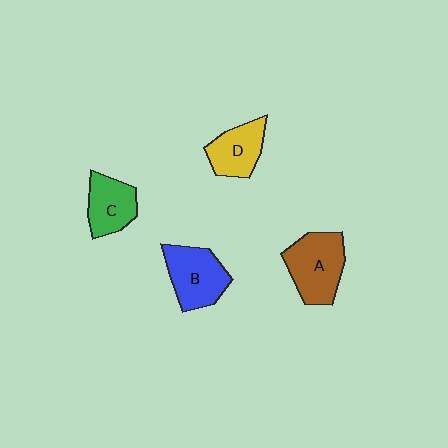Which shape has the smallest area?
Shape C (green).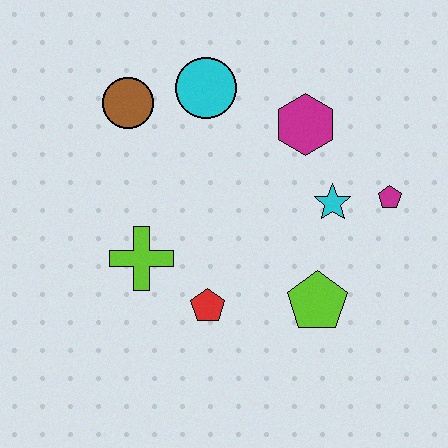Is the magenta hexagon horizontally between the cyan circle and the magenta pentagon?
Yes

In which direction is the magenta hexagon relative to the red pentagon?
The magenta hexagon is above the red pentagon.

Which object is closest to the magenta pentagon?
The cyan star is closest to the magenta pentagon.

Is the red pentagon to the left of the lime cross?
No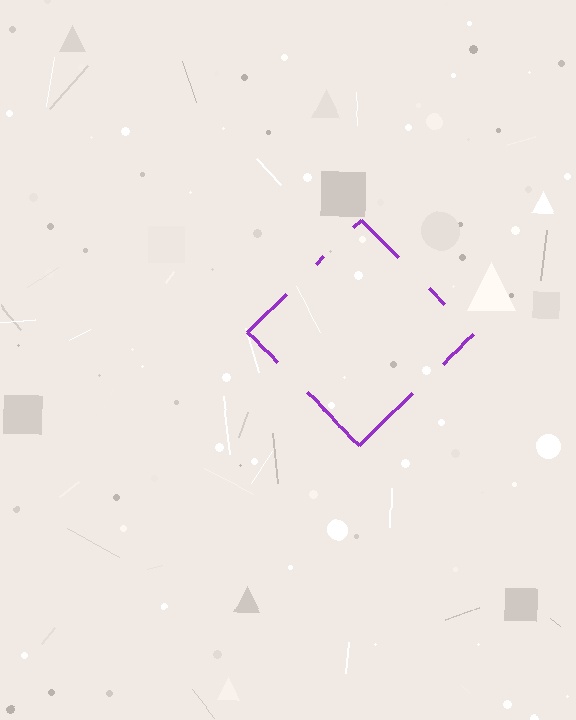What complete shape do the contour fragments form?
The contour fragments form a diamond.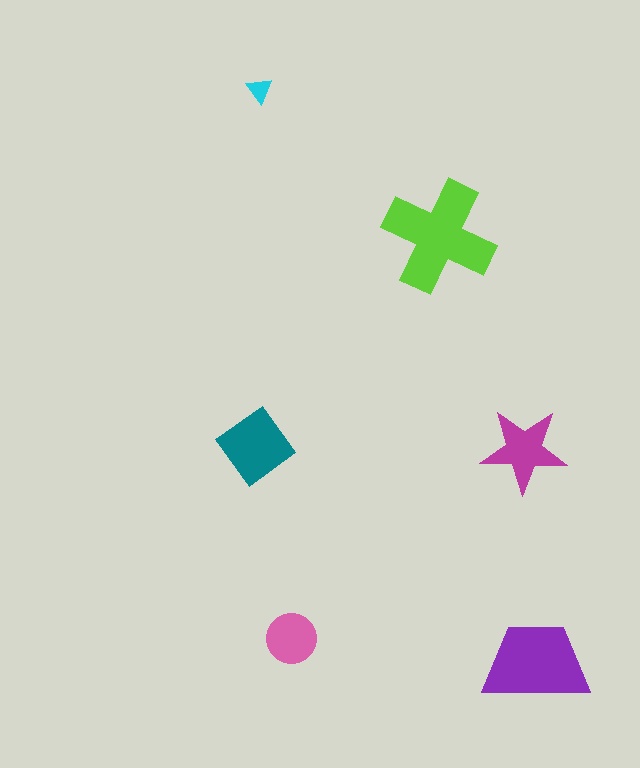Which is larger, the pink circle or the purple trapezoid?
The purple trapezoid.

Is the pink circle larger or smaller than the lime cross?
Smaller.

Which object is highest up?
The cyan triangle is topmost.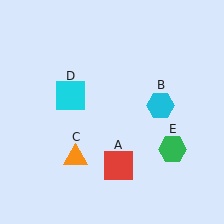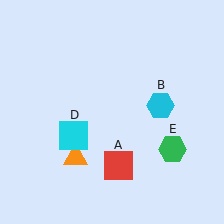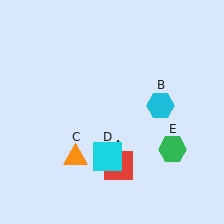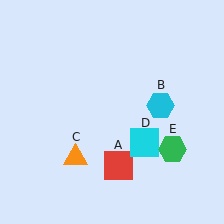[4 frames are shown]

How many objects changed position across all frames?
1 object changed position: cyan square (object D).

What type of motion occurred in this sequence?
The cyan square (object D) rotated counterclockwise around the center of the scene.